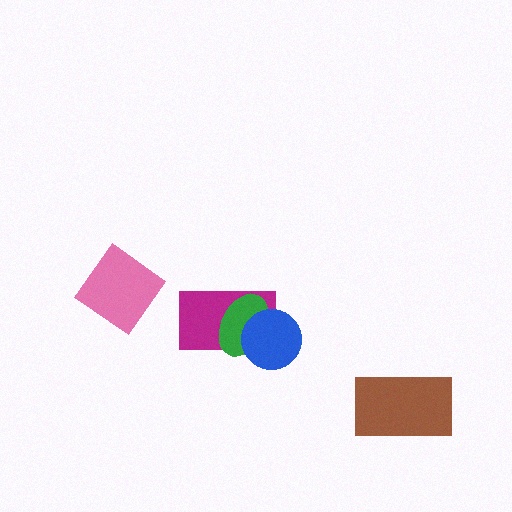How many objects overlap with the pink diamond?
0 objects overlap with the pink diamond.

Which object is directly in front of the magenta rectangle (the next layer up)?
The green ellipse is directly in front of the magenta rectangle.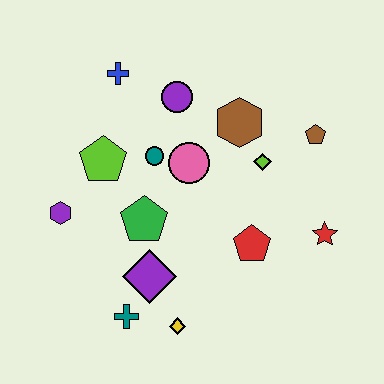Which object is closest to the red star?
The red pentagon is closest to the red star.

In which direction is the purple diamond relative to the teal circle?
The purple diamond is below the teal circle.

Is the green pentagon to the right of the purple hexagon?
Yes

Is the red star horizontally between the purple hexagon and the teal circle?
No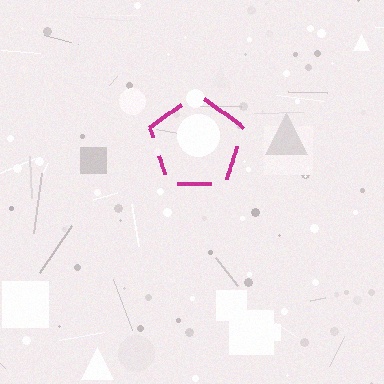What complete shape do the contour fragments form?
The contour fragments form a pentagon.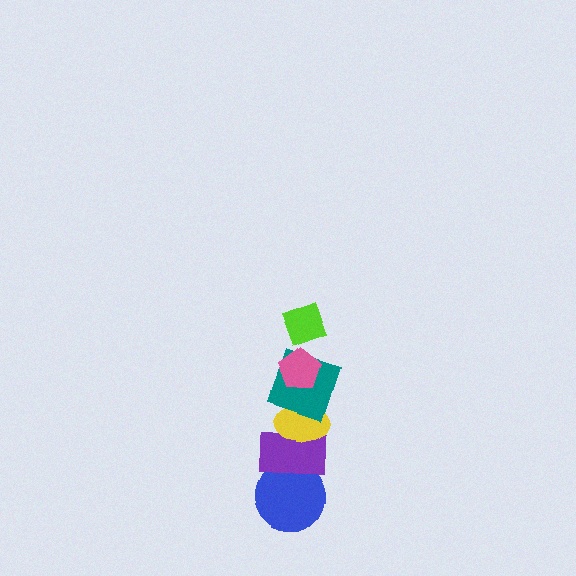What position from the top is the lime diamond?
The lime diamond is 1st from the top.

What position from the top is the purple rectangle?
The purple rectangle is 5th from the top.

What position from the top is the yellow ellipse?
The yellow ellipse is 4th from the top.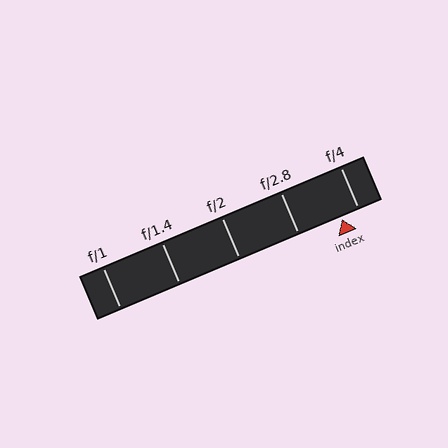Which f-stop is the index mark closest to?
The index mark is closest to f/4.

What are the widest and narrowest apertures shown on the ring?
The widest aperture shown is f/1 and the narrowest is f/4.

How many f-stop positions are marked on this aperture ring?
There are 5 f-stop positions marked.